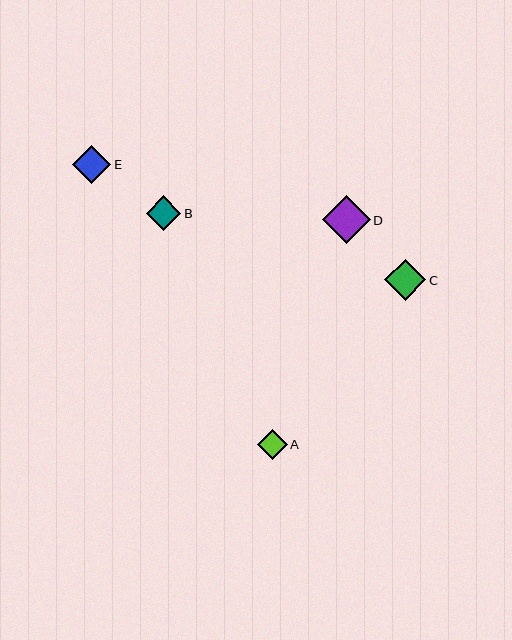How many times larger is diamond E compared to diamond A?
Diamond E is approximately 1.3 times the size of diamond A.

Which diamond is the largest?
Diamond D is the largest with a size of approximately 48 pixels.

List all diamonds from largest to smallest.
From largest to smallest: D, C, E, B, A.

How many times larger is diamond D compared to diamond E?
Diamond D is approximately 1.3 times the size of diamond E.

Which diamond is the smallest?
Diamond A is the smallest with a size of approximately 30 pixels.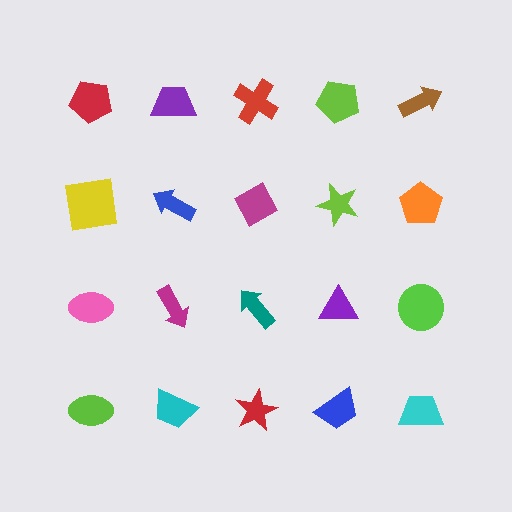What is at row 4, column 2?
A cyan trapezoid.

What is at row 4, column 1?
A lime ellipse.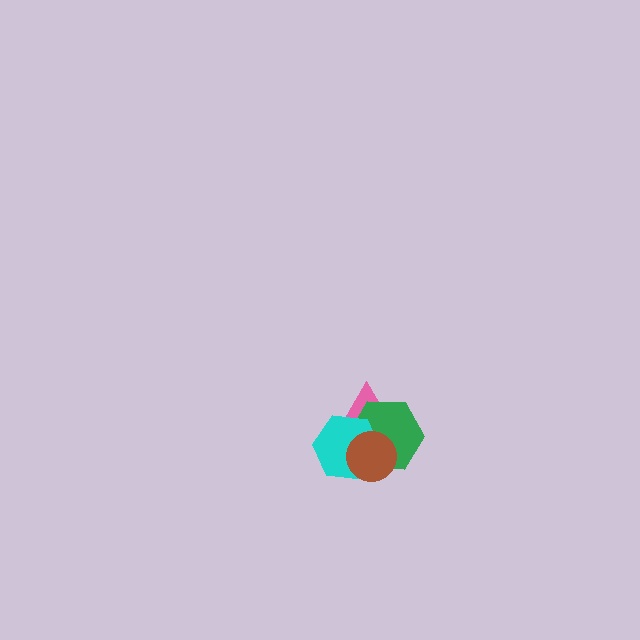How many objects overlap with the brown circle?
3 objects overlap with the brown circle.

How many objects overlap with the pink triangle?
3 objects overlap with the pink triangle.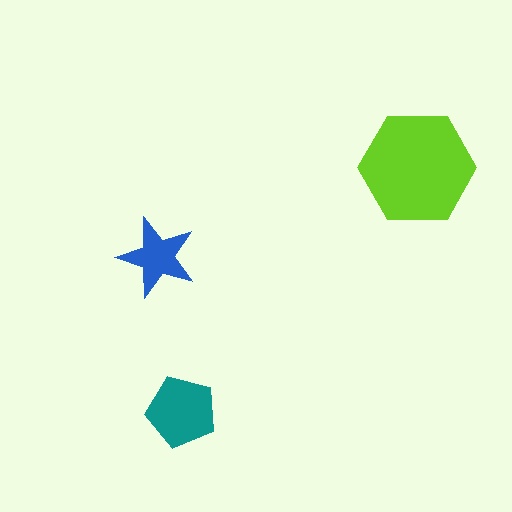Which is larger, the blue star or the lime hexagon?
The lime hexagon.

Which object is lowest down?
The teal pentagon is bottommost.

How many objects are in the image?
There are 3 objects in the image.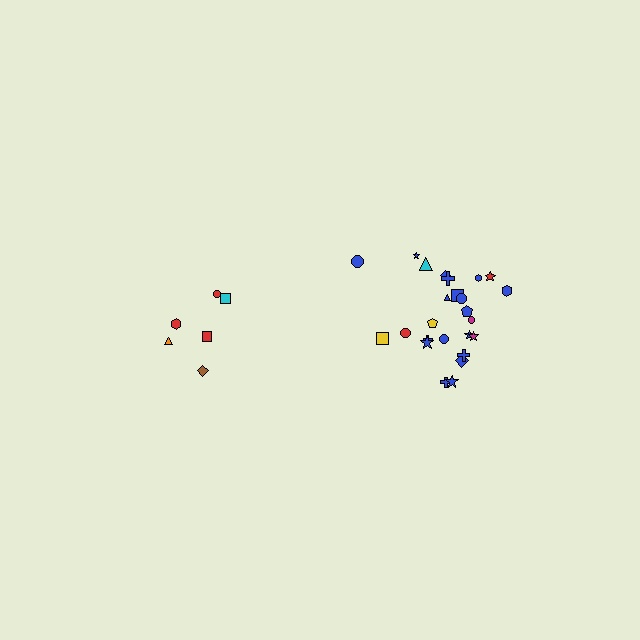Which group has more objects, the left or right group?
The right group.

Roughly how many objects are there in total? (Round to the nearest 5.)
Roughly 30 objects in total.